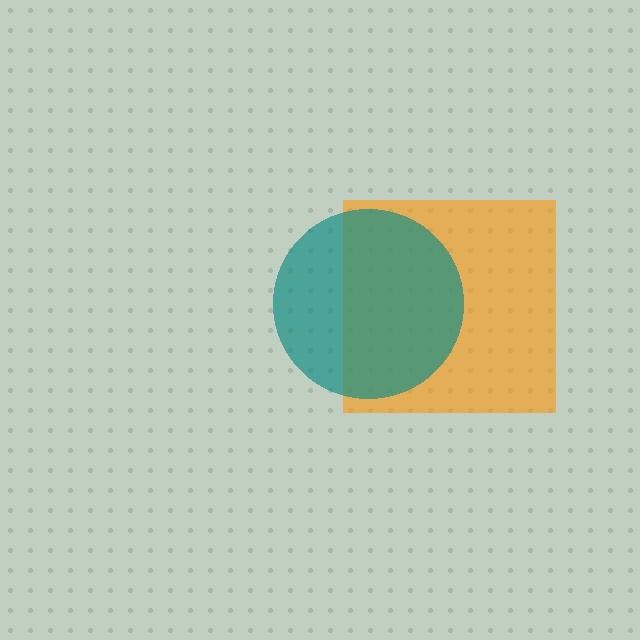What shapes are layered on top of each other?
The layered shapes are: an orange square, a teal circle.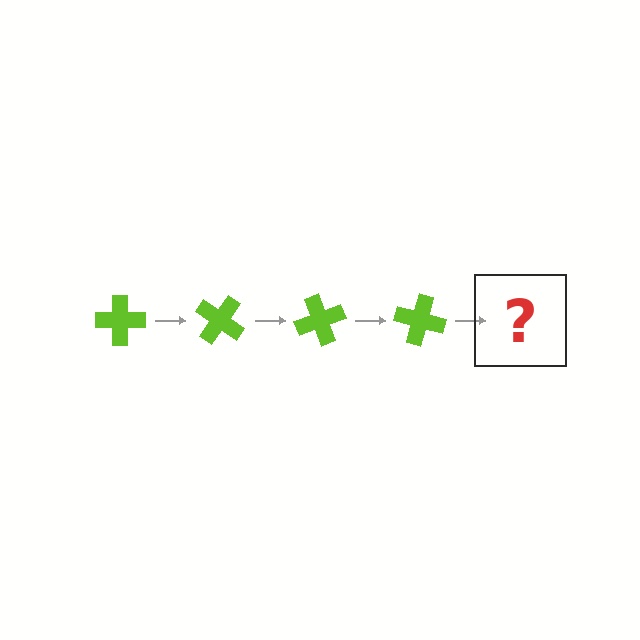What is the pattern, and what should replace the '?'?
The pattern is that the cross rotates 35 degrees each step. The '?' should be a lime cross rotated 140 degrees.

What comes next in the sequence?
The next element should be a lime cross rotated 140 degrees.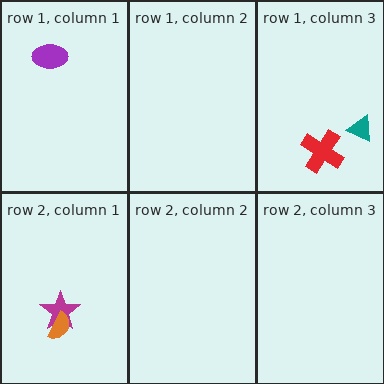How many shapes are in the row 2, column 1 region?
2.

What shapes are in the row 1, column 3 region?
The red cross, the teal triangle.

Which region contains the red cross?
The row 1, column 3 region.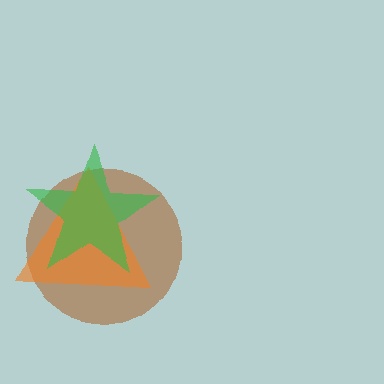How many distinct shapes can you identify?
There are 3 distinct shapes: a brown circle, an orange triangle, a green star.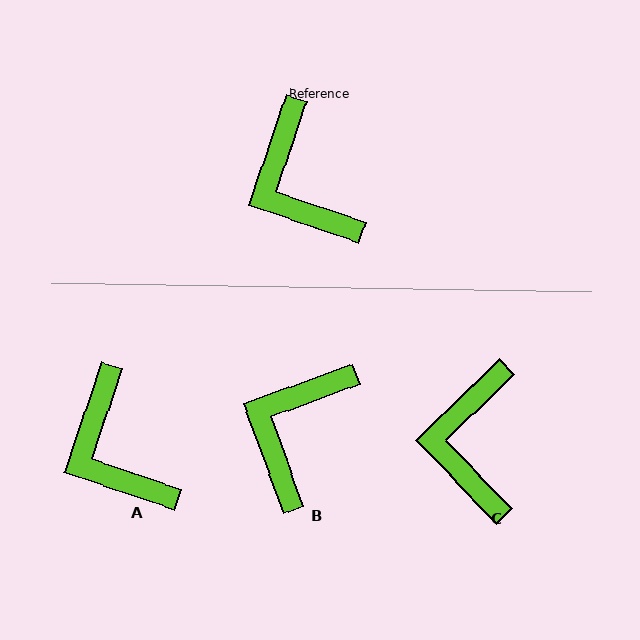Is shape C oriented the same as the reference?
No, it is off by about 27 degrees.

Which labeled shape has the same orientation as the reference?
A.